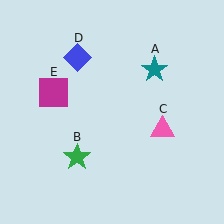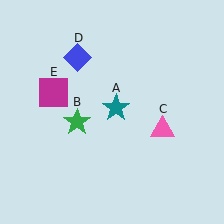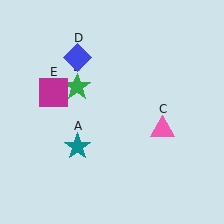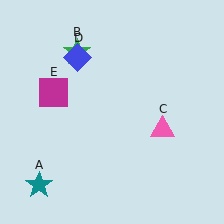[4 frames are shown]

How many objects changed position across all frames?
2 objects changed position: teal star (object A), green star (object B).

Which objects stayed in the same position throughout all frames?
Pink triangle (object C) and blue diamond (object D) and magenta square (object E) remained stationary.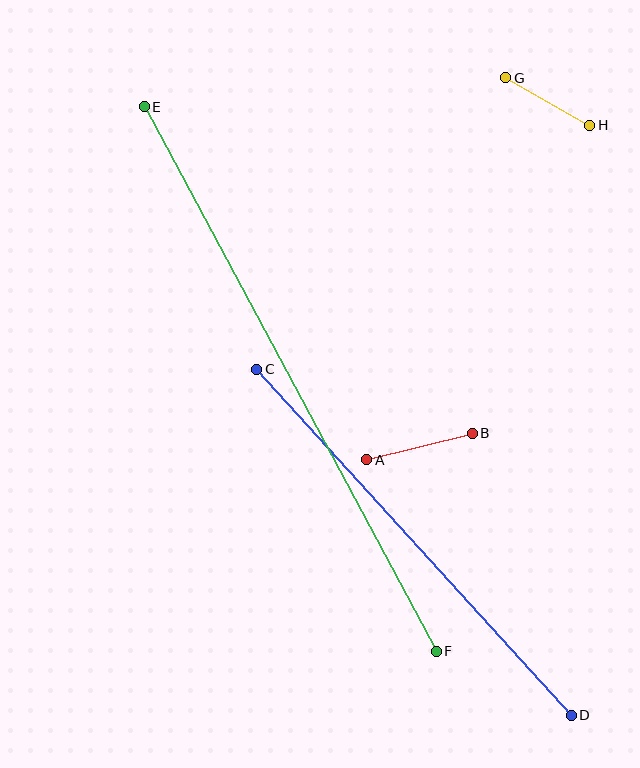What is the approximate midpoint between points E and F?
The midpoint is at approximately (290, 379) pixels.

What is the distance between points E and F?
The distance is approximately 618 pixels.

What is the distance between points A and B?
The distance is approximately 108 pixels.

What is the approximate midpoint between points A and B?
The midpoint is at approximately (419, 446) pixels.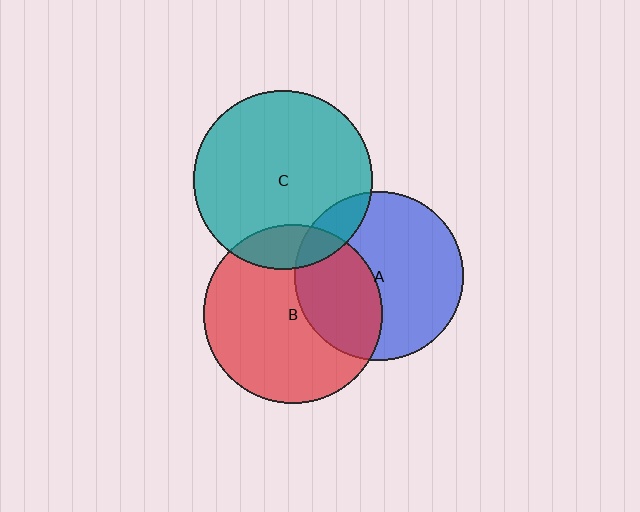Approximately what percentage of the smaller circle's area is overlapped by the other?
Approximately 15%.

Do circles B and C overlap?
Yes.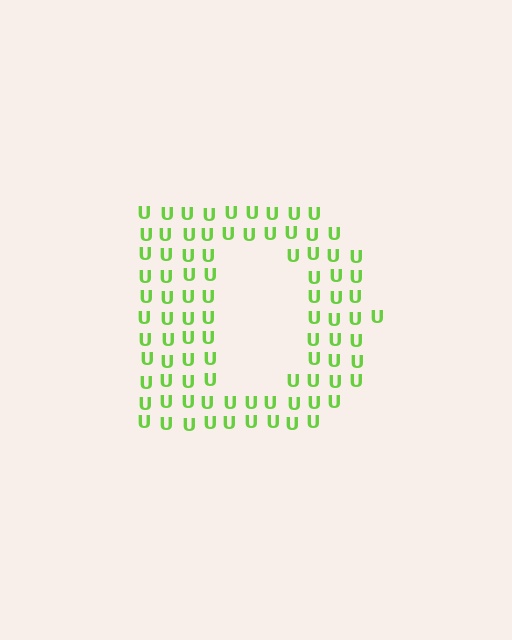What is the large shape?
The large shape is the letter D.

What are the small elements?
The small elements are letter U's.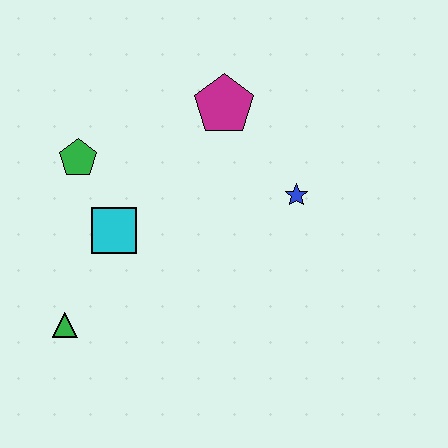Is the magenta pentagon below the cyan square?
No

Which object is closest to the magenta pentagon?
The blue star is closest to the magenta pentagon.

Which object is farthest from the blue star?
The green triangle is farthest from the blue star.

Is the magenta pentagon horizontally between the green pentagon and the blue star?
Yes